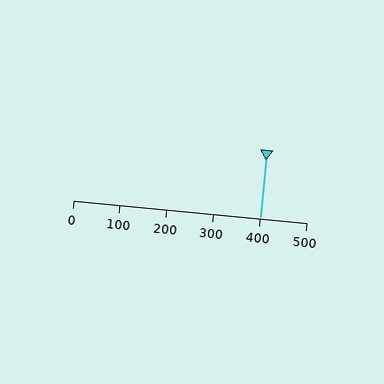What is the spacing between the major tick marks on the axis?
The major ticks are spaced 100 apart.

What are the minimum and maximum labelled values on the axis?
The axis runs from 0 to 500.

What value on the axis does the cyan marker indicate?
The marker indicates approximately 400.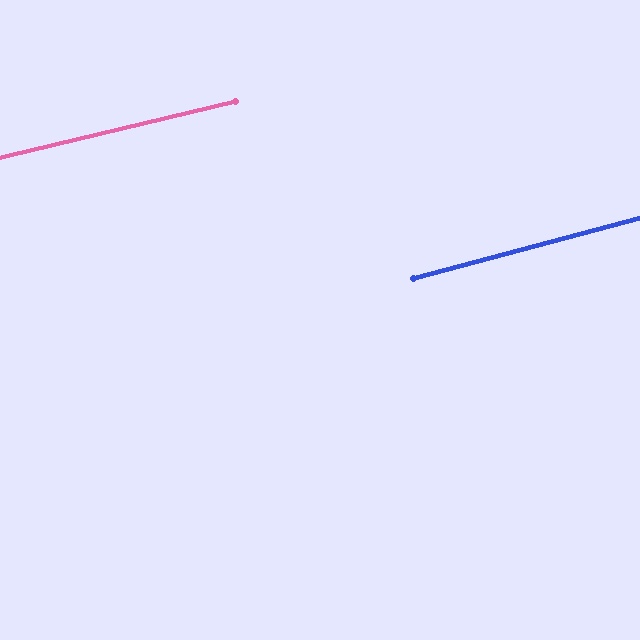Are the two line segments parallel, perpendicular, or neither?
Parallel — their directions differ by only 1.7°.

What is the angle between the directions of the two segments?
Approximately 2 degrees.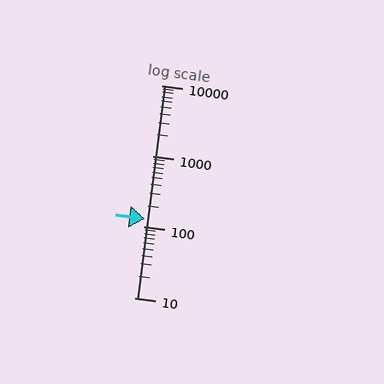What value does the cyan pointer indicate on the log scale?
The pointer indicates approximately 130.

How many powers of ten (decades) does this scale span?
The scale spans 3 decades, from 10 to 10000.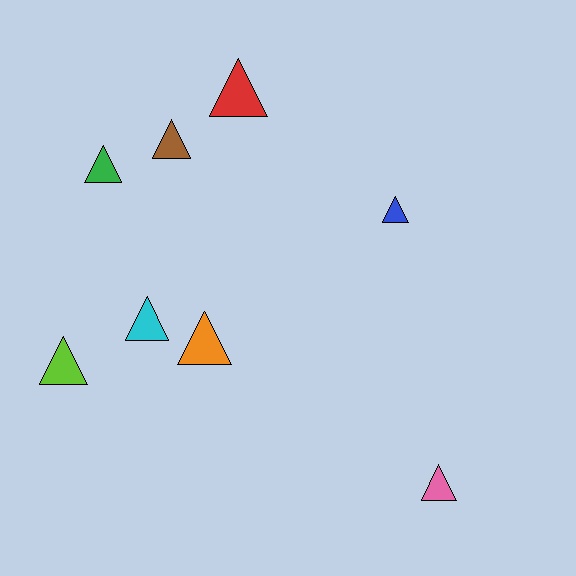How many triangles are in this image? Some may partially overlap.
There are 8 triangles.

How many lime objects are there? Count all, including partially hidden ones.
There is 1 lime object.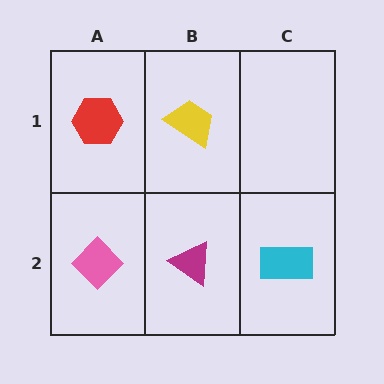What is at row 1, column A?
A red hexagon.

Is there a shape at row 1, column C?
No, that cell is empty.